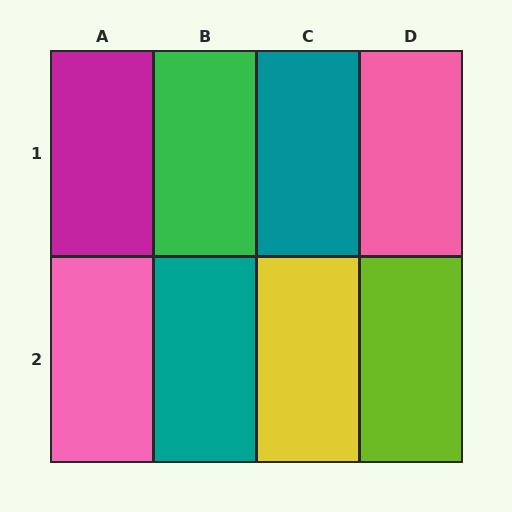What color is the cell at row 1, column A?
Magenta.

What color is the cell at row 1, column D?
Pink.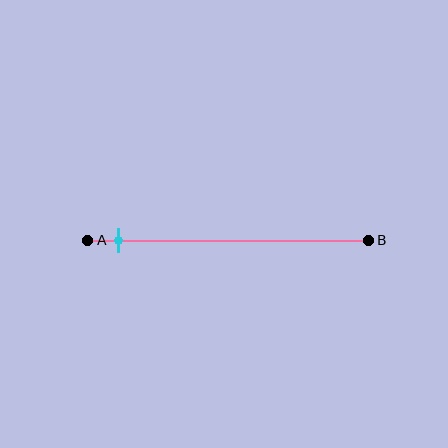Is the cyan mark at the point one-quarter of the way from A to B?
No, the mark is at about 10% from A, not at the 25% one-quarter point.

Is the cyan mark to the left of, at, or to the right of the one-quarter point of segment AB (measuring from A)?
The cyan mark is to the left of the one-quarter point of segment AB.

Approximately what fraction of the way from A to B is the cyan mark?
The cyan mark is approximately 10% of the way from A to B.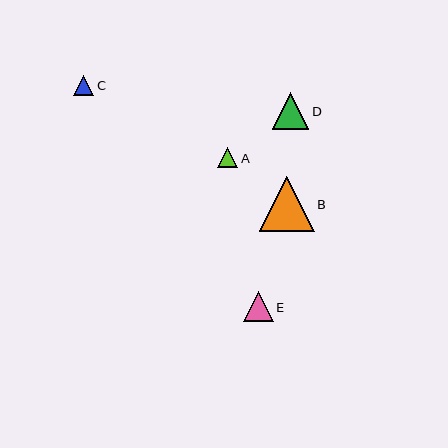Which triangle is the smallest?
Triangle A is the smallest with a size of approximately 20 pixels.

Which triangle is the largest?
Triangle B is the largest with a size of approximately 55 pixels.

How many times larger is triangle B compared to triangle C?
Triangle B is approximately 2.7 times the size of triangle C.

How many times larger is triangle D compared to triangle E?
Triangle D is approximately 1.2 times the size of triangle E.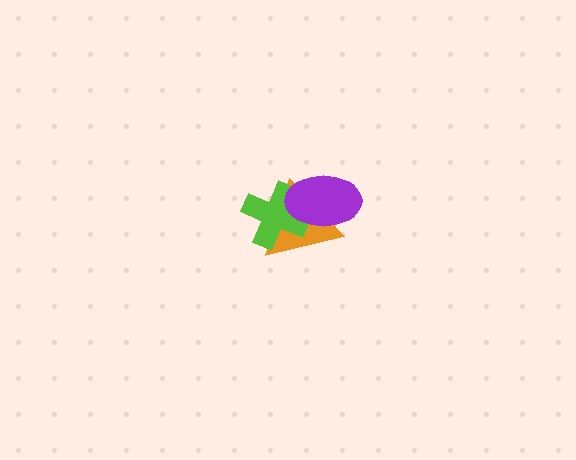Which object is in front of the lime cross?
The purple ellipse is in front of the lime cross.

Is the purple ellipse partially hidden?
No, no other shape covers it.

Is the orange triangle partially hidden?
Yes, it is partially covered by another shape.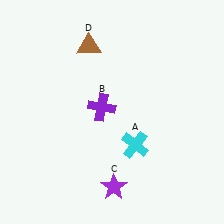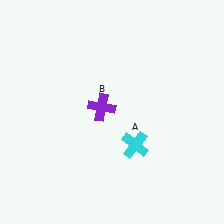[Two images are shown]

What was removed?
The purple star (C), the brown triangle (D) were removed in Image 2.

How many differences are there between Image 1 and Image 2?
There are 2 differences between the two images.